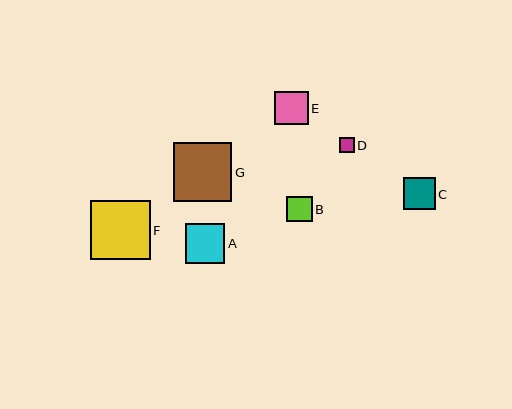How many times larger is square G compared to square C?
Square G is approximately 1.9 times the size of square C.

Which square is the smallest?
Square D is the smallest with a size of approximately 15 pixels.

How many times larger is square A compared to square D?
Square A is approximately 2.6 times the size of square D.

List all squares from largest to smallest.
From largest to smallest: F, G, A, E, C, B, D.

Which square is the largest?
Square F is the largest with a size of approximately 60 pixels.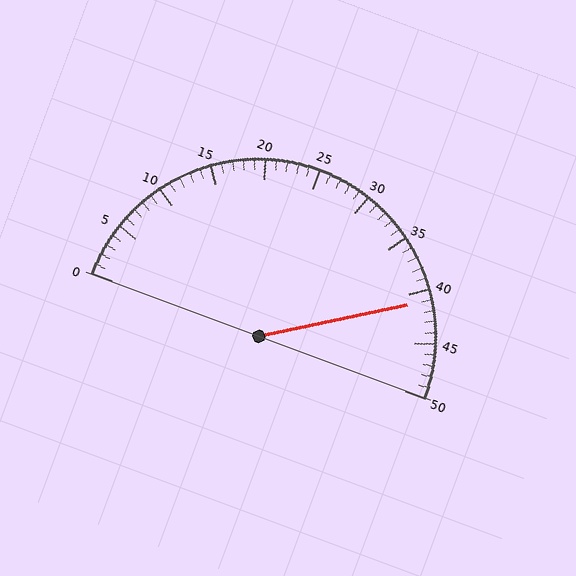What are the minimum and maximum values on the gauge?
The gauge ranges from 0 to 50.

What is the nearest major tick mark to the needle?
The nearest major tick mark is 40.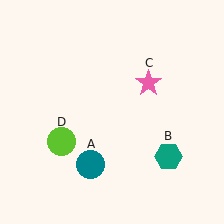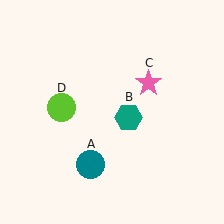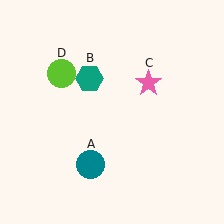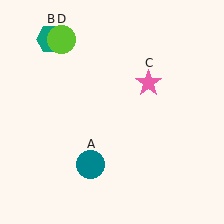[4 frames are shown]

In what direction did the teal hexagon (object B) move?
The teal hexagon (object B) moved up and to the left.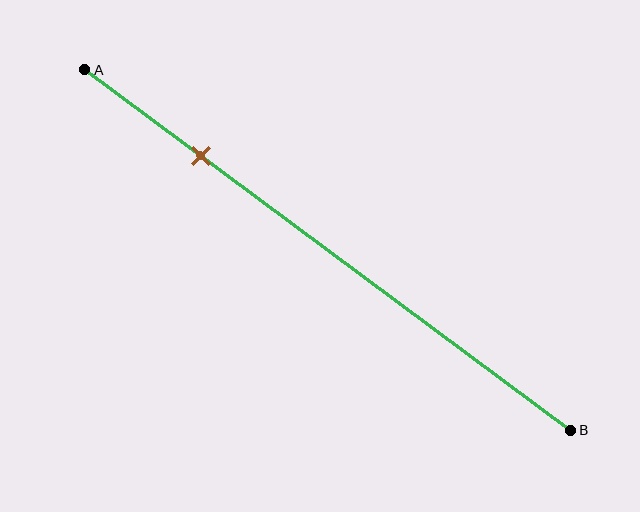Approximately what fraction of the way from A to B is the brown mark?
The brown mark is approximately 25% of the way from A to B.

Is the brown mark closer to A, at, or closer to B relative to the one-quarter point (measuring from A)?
The brown mark is approximately at the one-quarter point of segment AB.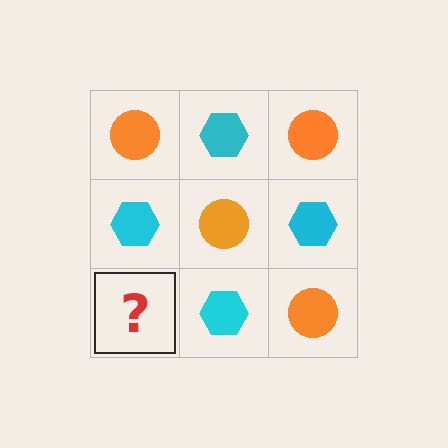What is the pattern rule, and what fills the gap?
The rule is that it alternates orange circle and cyan hexagon in a checkerboard pattern. The gap should be filled with an orange circle.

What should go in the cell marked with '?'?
The missing cell should contain an orange circle.